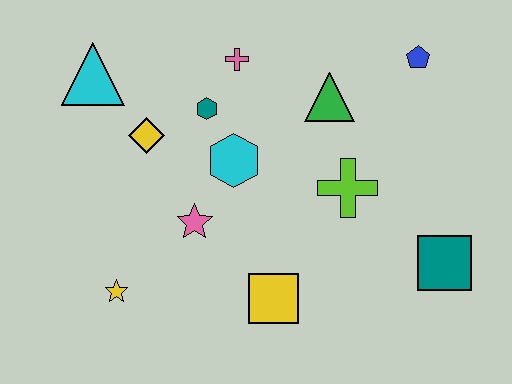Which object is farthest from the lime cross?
The cyan triangle is farthest from the lime cross.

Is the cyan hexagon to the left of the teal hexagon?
No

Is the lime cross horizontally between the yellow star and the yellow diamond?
No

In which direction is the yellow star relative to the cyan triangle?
The yellow star is below the cyan triangle.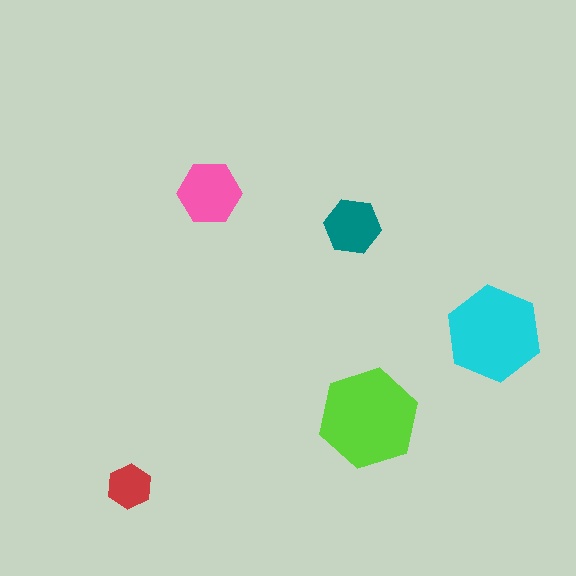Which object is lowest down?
The red hexagon is bottommost.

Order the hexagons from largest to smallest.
the lime one, the cyan one, the pink one, the teal one, the red one.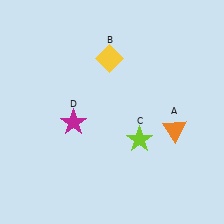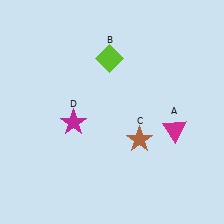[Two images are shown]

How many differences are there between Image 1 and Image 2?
There are 3 differences between the two images.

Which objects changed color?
A changed from orange to magenta. B changed from yellow to lime. C changed from lime to brown.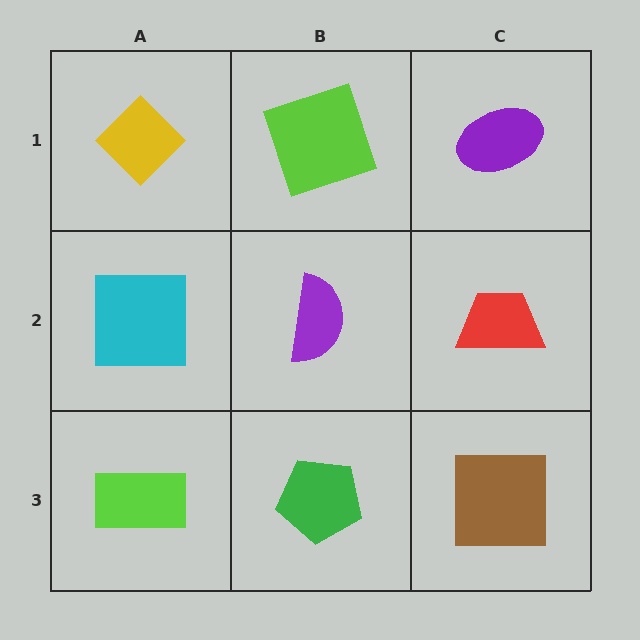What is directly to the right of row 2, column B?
A red trapezoid.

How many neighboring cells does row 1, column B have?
3.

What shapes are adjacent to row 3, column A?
A cyan square (row 2, column A), a green pentagon (row 3, column B).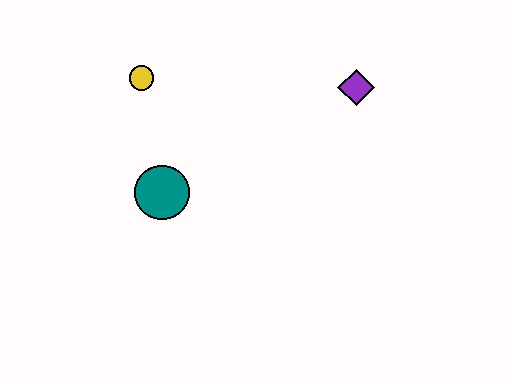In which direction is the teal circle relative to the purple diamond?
The teal circle is to the left of the purple diamond.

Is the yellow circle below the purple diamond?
No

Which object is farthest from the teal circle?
The purple diamond is farthest from the teal circle.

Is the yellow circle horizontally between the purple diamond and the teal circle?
No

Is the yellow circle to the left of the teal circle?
Yes